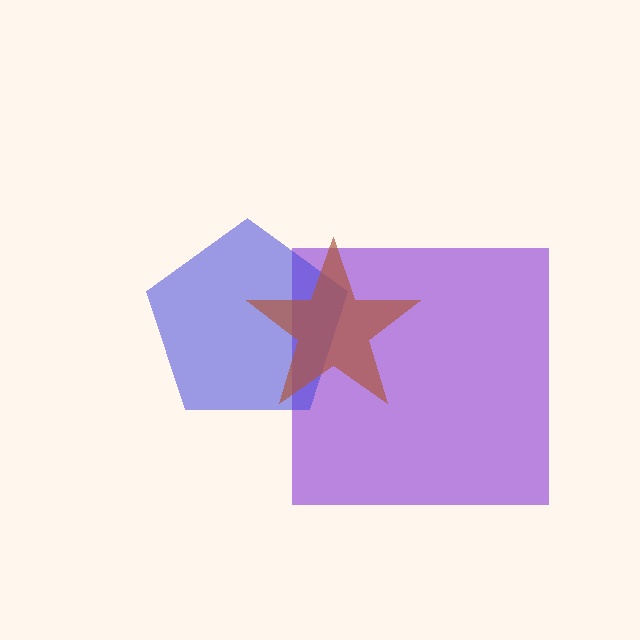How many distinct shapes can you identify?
There are 3 distinct shapes: a purple square, a blue pentagon, a brown star.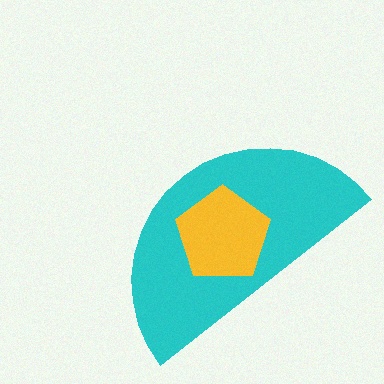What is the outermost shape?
The cyan semicircle.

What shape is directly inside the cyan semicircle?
The yellow pentagon.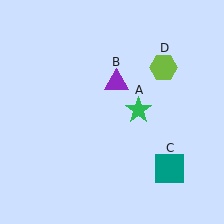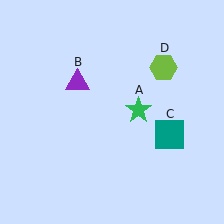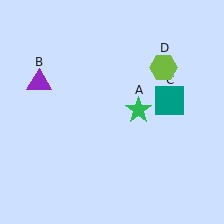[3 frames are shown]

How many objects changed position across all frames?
2 objects changed position: purple triangle (object B), teal square (object C).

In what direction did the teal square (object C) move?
The teal square (object C) moved up.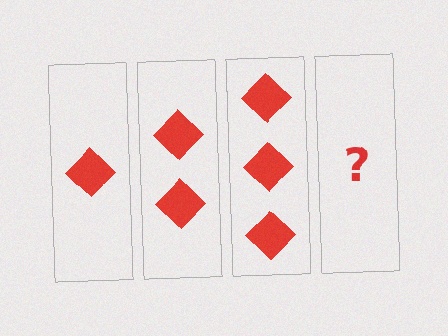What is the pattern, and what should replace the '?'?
The pattern is that each step adds one more diamond. The '?' should be 4 diamonds.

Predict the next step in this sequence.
The next step is 4 diamonds.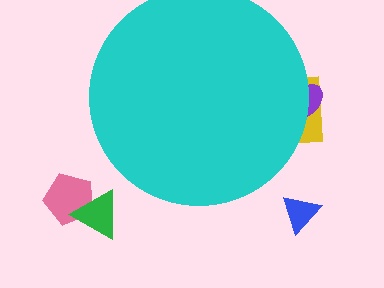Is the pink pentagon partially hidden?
No, the pink pentagon is fully visible.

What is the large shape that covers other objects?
A cyan circle.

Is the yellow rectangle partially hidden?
Yes, the yellow rectangle is partially hidden behind the cyan circle.